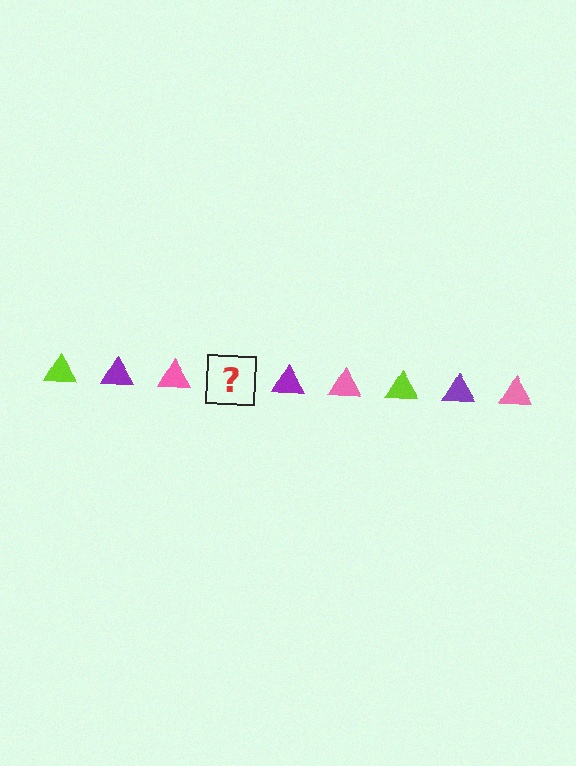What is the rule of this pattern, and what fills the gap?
The rule is that the pattern cycles through lime, purple, pink triangles. The gap should be filled with a lime triangle.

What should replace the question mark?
The question mark should be replaced with a lime triangle.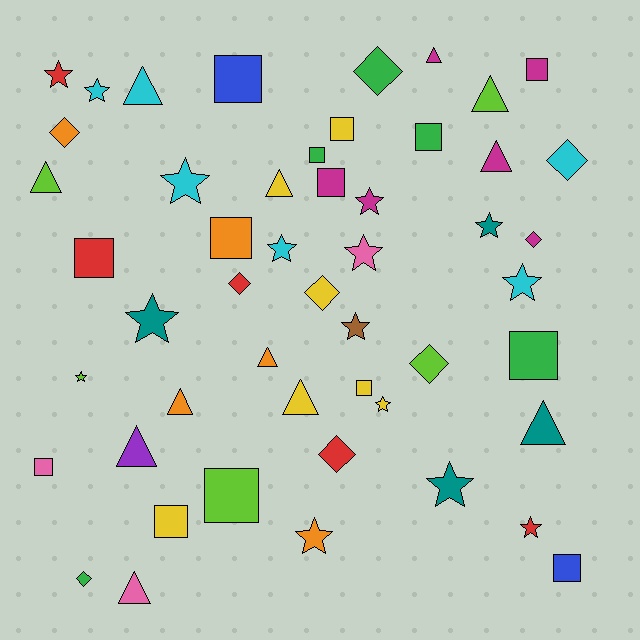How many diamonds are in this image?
There are 9 diamonds.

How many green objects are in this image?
There are 5 green objects.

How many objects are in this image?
There are 50 objects.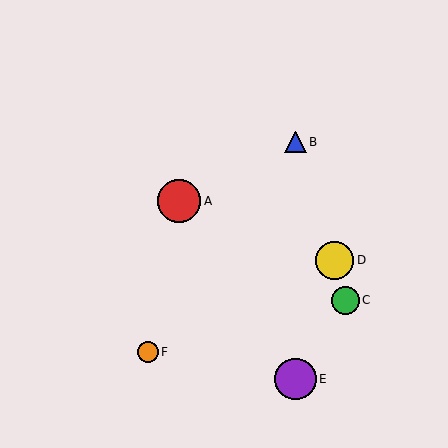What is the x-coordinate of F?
Object F is at x≈148.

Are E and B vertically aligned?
Yes, both are at x≈296.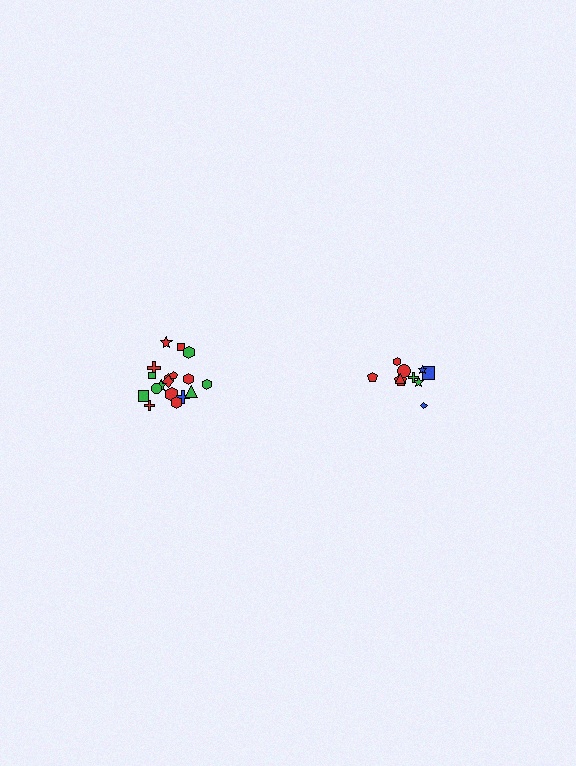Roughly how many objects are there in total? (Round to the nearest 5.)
Roughly 30 objects in total.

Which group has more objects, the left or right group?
The left group.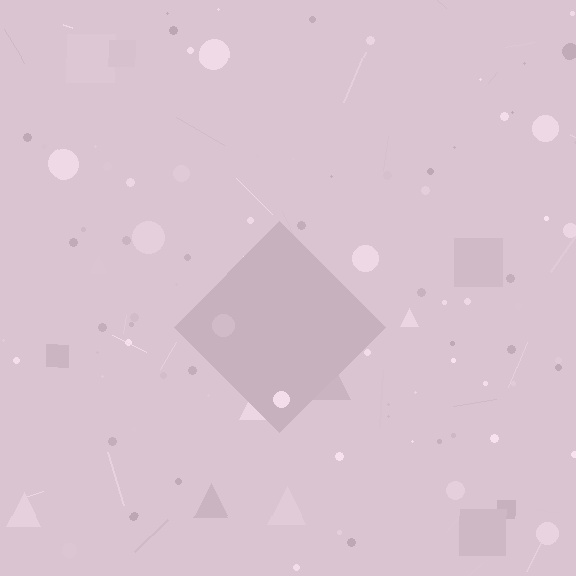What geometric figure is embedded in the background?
A diamond is embedded in the background.